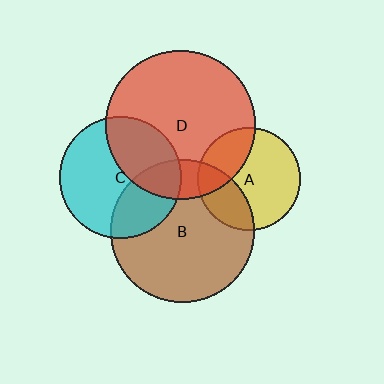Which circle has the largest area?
Circle D (red).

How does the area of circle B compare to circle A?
Approximately 2.0 times.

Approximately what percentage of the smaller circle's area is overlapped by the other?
Approximately 35%.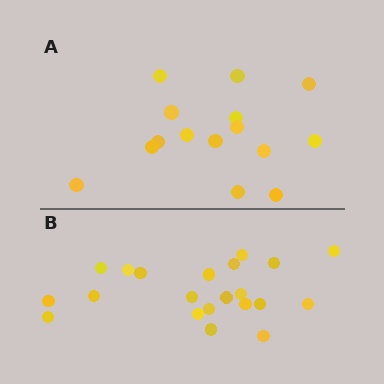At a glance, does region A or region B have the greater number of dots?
Region B (the bottom region) has more dots.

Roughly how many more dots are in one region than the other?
Region B has about 6 more dots than region A.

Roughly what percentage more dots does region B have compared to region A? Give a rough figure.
About 40% more.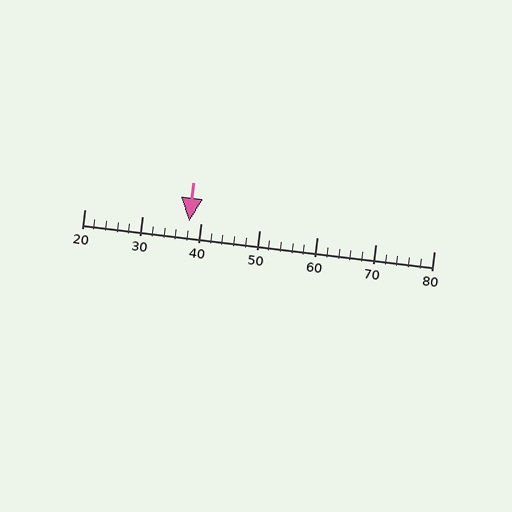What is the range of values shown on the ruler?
The ruler shows values from 20 to 80.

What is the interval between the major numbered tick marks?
The major tick marks are spaced 10 units apart.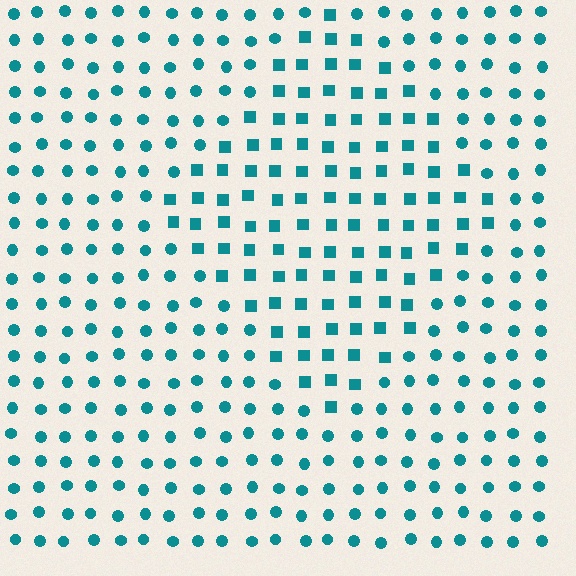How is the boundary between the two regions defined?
The boundary is defined by a change in element shape: squares inside vs. circles outside. All elements share the same color and spacing.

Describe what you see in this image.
The image is filled with small teal elements arranged in a uniform grid. A diamond-shaped region contains squares, while the surrounding area contains circles. The boundary is defined purely by the change in element shape.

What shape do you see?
I see a diamond.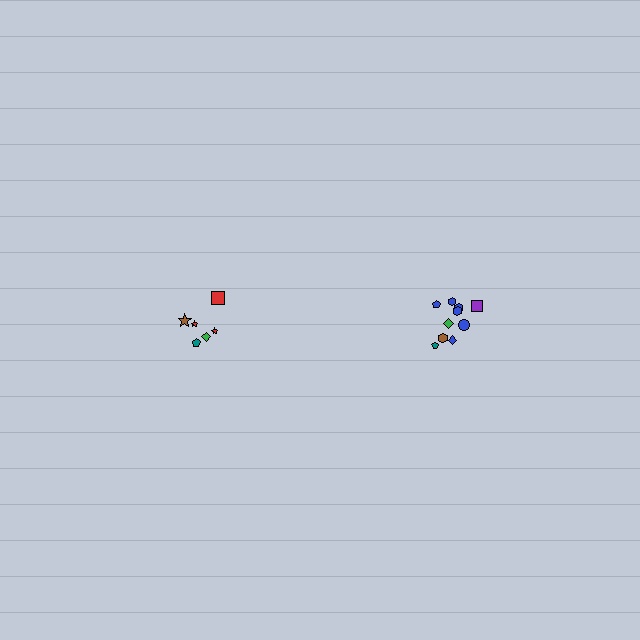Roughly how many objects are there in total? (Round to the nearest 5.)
Roughly 15 objects in total.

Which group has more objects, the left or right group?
The right group.